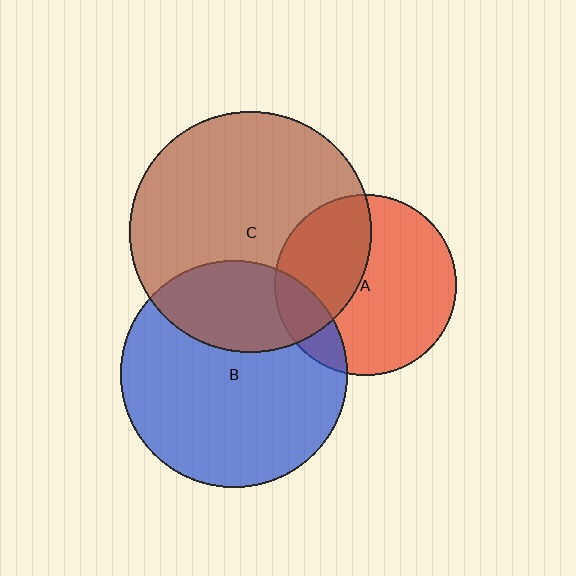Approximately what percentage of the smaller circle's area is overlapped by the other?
Approximately 15%.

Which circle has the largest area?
Circle C (brown).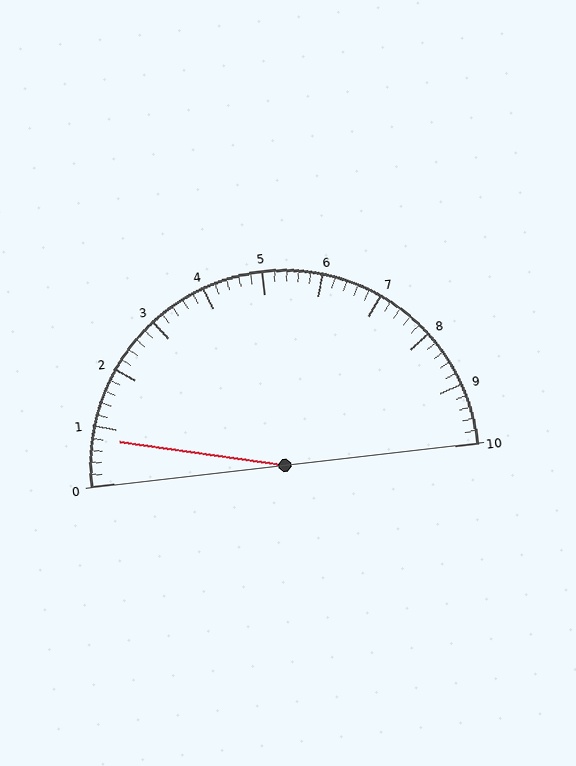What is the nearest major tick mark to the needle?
The nearest major tick mark is 1.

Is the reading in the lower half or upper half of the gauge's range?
The reading is in the lower half of the range (0 to 10).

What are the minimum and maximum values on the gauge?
The gauge ranges from 0 to 10.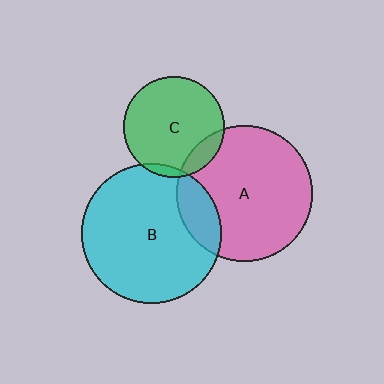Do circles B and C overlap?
Yes.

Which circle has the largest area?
Circle B (cyan).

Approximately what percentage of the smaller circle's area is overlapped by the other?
Approximately 5%.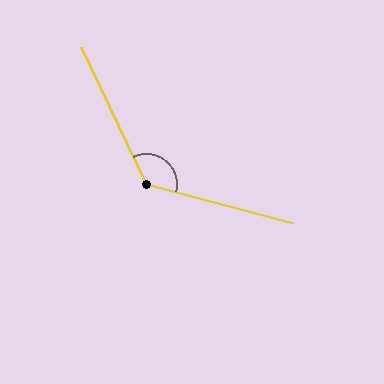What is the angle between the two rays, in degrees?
Approximately 130 degrees.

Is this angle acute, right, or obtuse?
It is obtuse.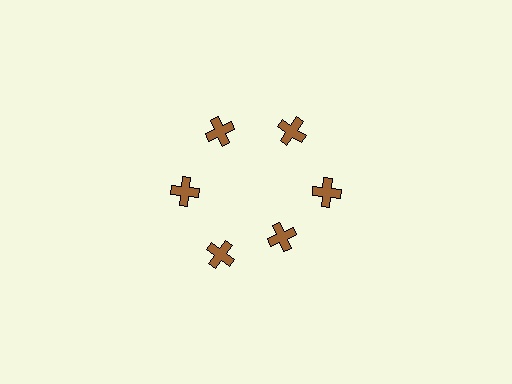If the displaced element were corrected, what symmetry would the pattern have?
It would have 6-fold rotational symmetry — the pattern would map onto itself every 60 degrees.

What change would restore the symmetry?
The symmetry would be restored by moving it outward, back onto the ring so that all 6 crosses sit at equal angles and equal distance from the center.